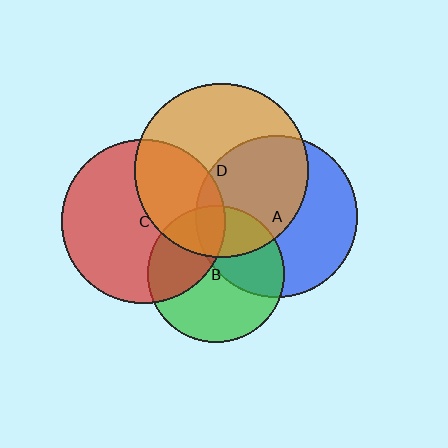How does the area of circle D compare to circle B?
Approximately 1.6 times.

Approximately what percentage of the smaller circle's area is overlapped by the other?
Approximately 10%.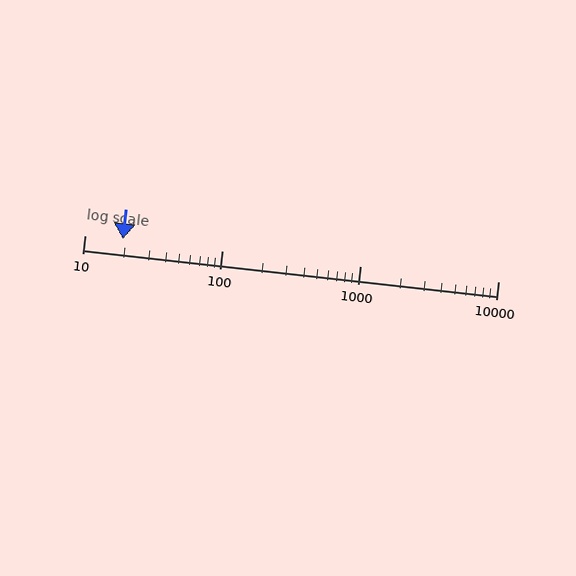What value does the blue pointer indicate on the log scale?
The pointer indicates approximately 19.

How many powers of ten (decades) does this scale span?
The scale spans 3 decades, from 10 to 10000.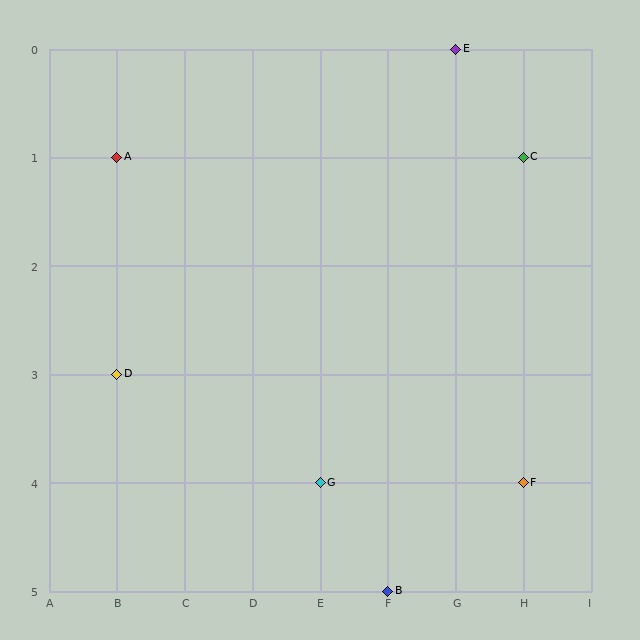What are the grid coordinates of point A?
Point A is at grid coordinates (B, 1).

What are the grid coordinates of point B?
Point B is at grid coordinates (F, 5).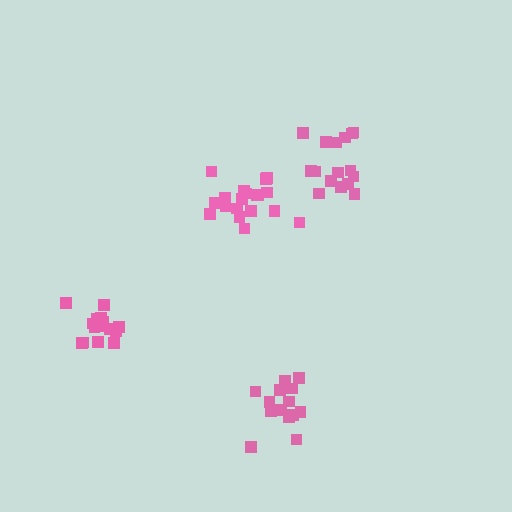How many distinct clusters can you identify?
There are 4 distinct clusters.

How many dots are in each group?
Group 1: 16 dots, Group 2: 16 dots, Group 3: 14 dots, Group 4: 19 dots (65 total).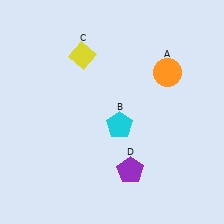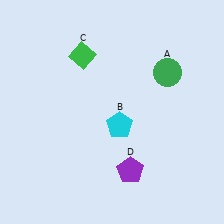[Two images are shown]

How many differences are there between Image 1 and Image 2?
There are 2 differences between the two images.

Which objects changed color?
A changed from orange to green. C changed from yellow to green.